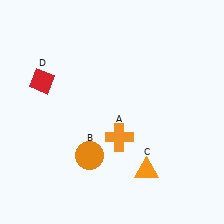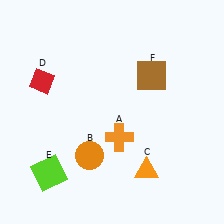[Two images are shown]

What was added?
A lime square (E), a brown square (F) were added in Image 2.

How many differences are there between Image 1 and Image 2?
There are 2 differences between the two images.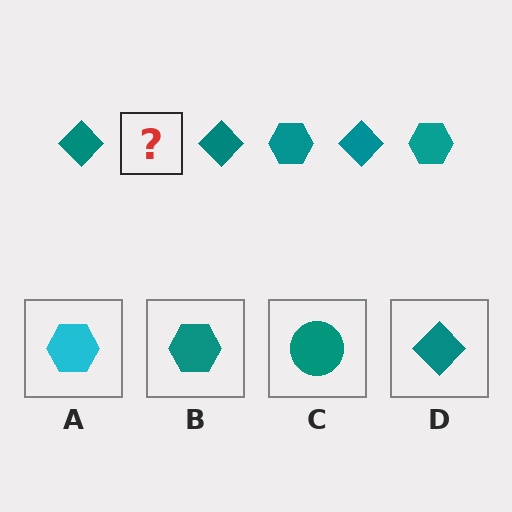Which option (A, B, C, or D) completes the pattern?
B.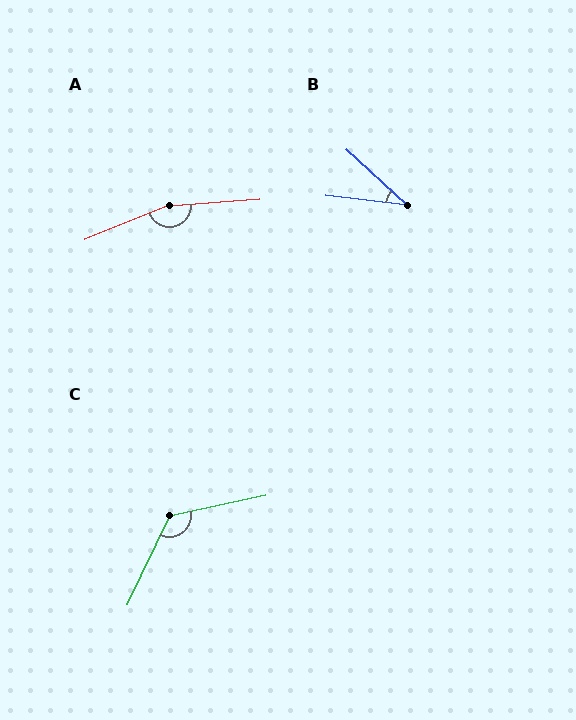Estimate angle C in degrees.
Approximately 127 degrees.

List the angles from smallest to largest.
B (36°), C (127°), A (162°).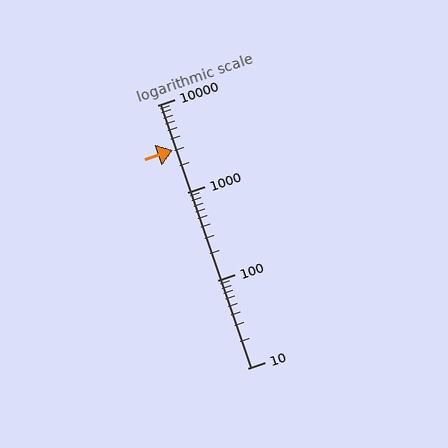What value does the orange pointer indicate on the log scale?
The pointer indicates approximately 3100.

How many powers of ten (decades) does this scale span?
The scale spans 3 decades, from 10 to 10000.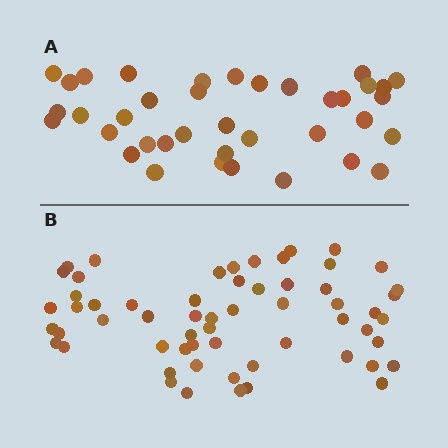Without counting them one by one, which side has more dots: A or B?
Region B (the bottom region) has more dots.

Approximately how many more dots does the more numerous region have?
Region B has approximately 20 more dots than region A.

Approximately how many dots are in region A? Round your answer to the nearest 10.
About 40 dots. (The exact count is 38, which rounds to 40.)